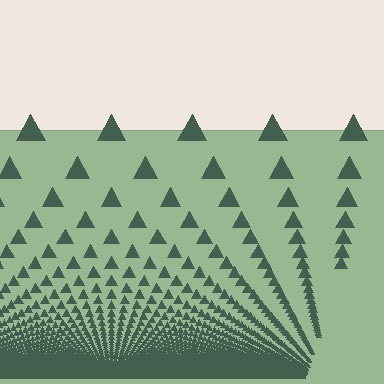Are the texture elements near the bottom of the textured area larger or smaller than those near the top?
Smaller. The gradient is inverted — elements near the bottom are smaller and denser.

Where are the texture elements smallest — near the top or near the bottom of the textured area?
Near the bottom.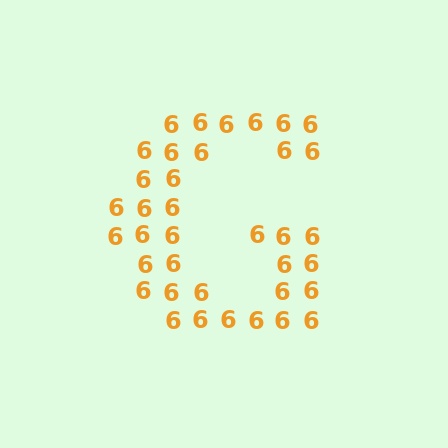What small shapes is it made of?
It is made of small digit 6's.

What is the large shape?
The large shape is the letter G.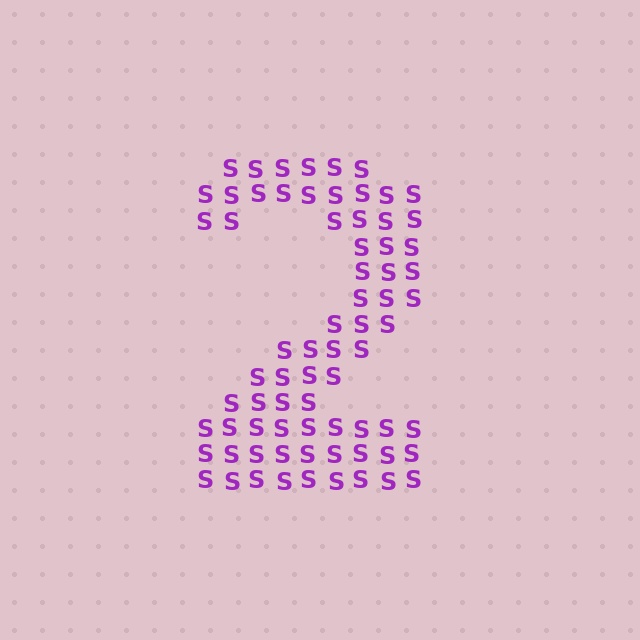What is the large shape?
The large shape is the digit 2.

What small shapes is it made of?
It is made of small letter S's.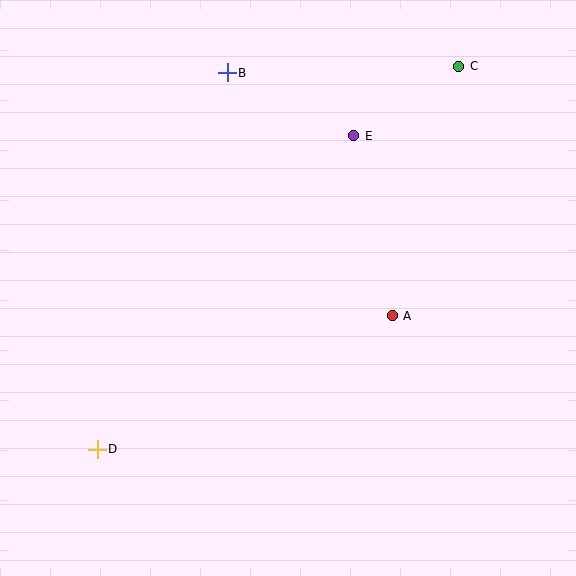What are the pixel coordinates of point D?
Point D is at (97, 449).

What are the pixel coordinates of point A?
Point A is at (392, 316).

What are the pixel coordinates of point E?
Point E is at (354, 136).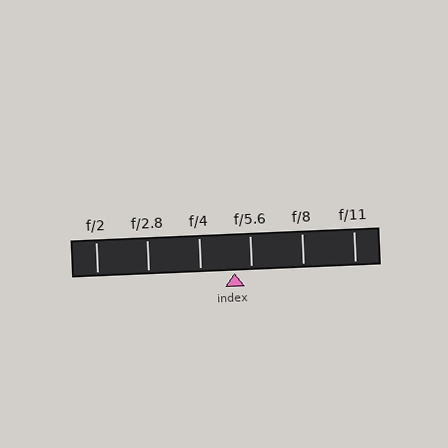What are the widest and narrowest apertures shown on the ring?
The widest aperture shown is f/2 and the narrowest is f/11.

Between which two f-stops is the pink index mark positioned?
The index mark is between f/4 and f/5.6.